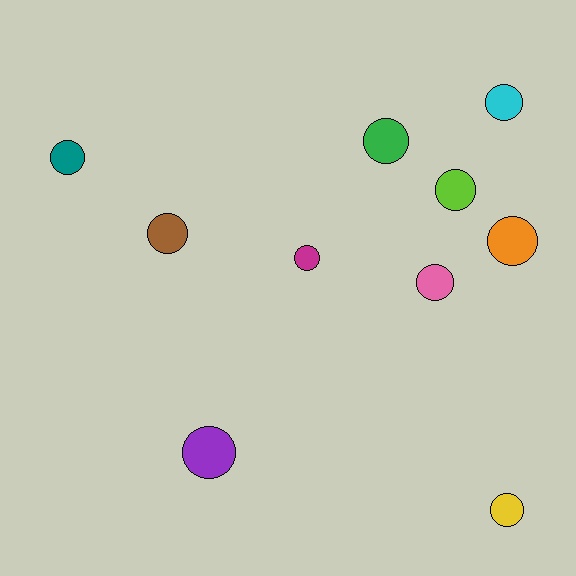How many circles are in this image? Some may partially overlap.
There are 10 circles.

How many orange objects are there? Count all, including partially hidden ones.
There is 1 orange object.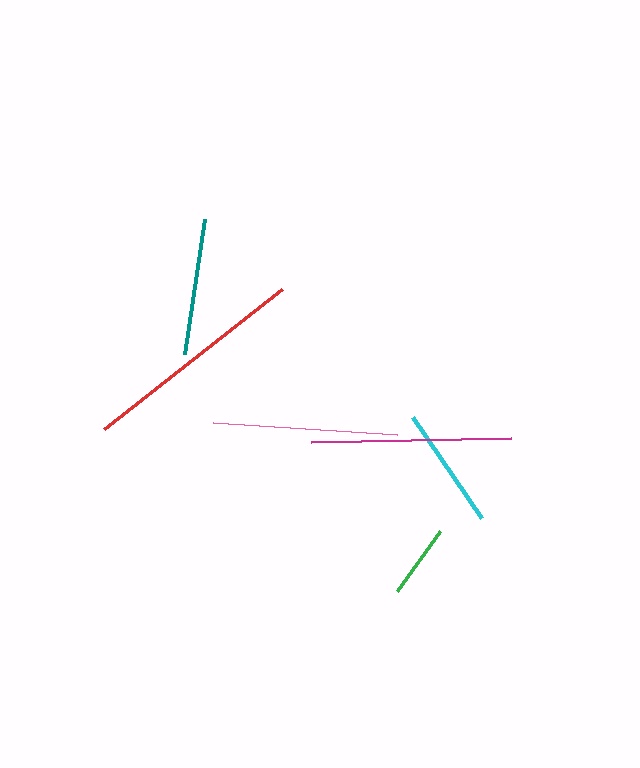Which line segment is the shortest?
The green line is the shortest at approximately 74 pixels.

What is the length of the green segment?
The green segment is approximately 74 pixels long.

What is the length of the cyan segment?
The cyan segment is approximately 122 pixels long.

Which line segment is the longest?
The red line is the longest at approximately 226 pixels.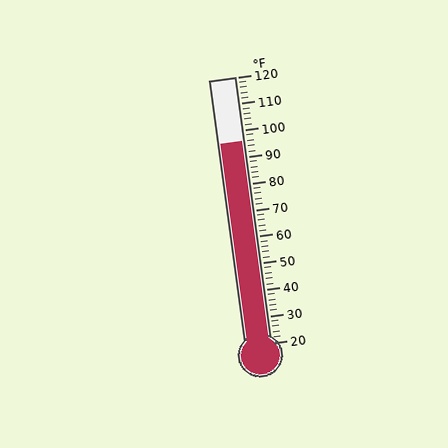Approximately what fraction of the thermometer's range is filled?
The thermometer is filled to approximately 75% of its range.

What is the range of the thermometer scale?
The thermometer scale ranges from 20°F to 120°F.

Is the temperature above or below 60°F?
The temperature is above 60°F.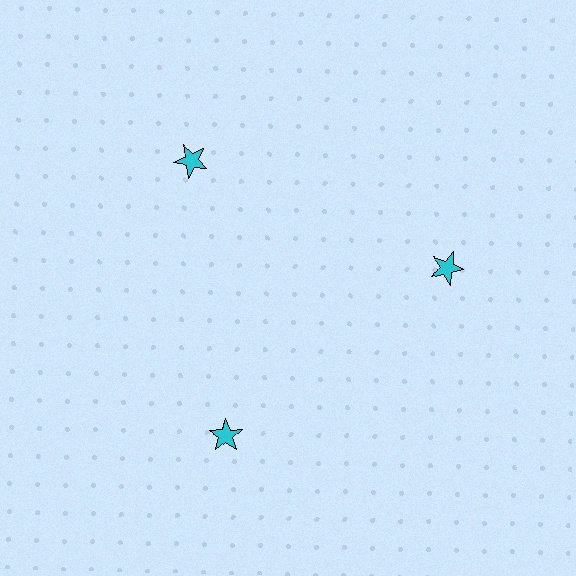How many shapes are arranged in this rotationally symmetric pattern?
There are 3 shapes, arranged in 3 groups of 1.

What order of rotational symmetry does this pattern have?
This pattern has 3-fold rotational symmetry.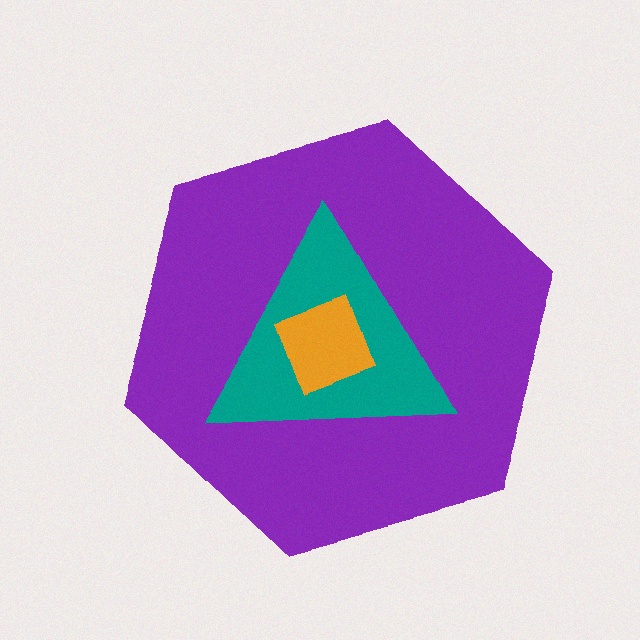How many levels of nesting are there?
3.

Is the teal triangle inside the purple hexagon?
Yes.